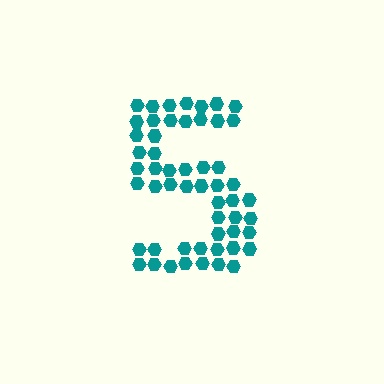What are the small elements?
The small elements are hexagons.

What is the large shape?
The large shape is the digit 5.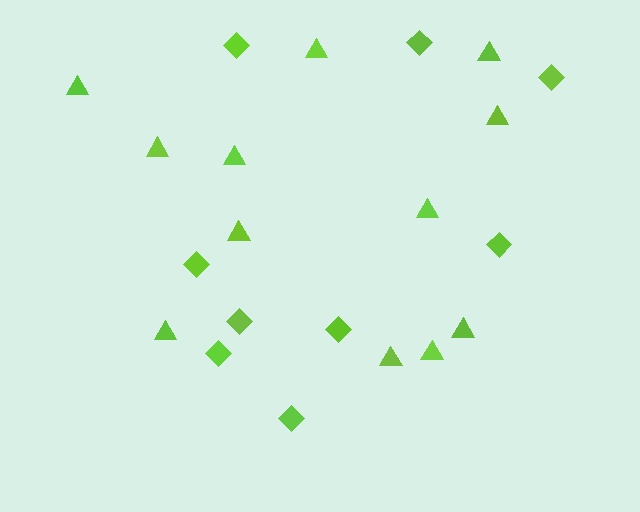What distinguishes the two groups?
There are 2 groups: one group of triangles (12) and one group of diamonds (9).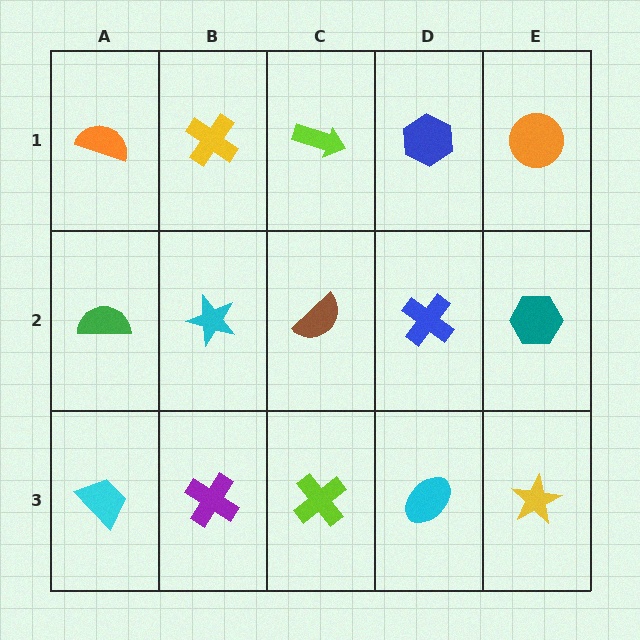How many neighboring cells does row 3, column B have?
3.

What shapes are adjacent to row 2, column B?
A yellow cross (row 1, column B), a purple cross (row 3, column B), a green semicircle (row 2, column A), a brown semicircle (row 2, column C).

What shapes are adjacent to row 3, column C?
A brown semicircle (row 2, column C), a purple cross (row 3, column B), a cyan ellipse (row 3, column D).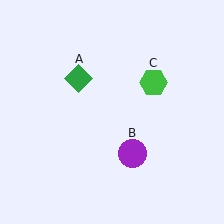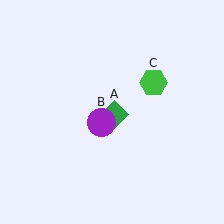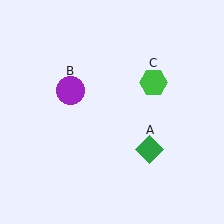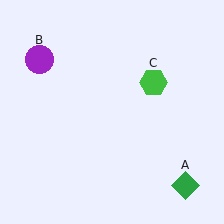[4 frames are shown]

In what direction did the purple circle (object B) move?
The purple circle (object B) moved up and to the left.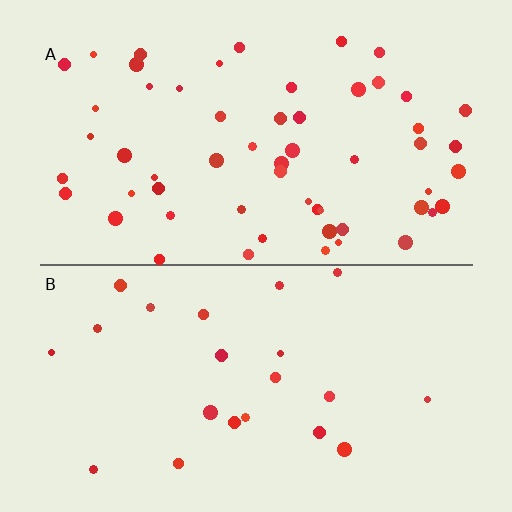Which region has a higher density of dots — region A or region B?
A (the top).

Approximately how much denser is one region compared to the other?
Approximately 2.6× — region A over region B.